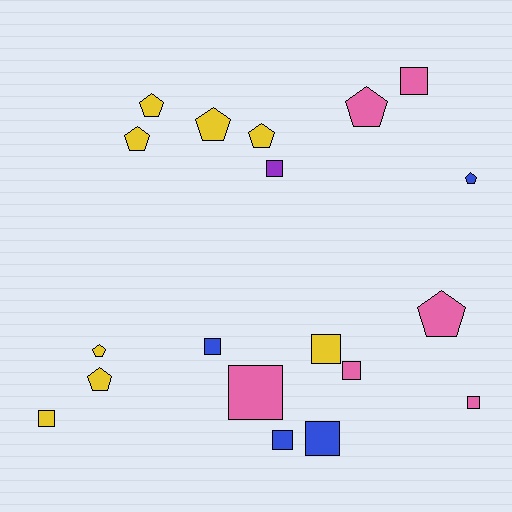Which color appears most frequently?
Yellow, with 8 objects.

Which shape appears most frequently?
Square, with 10 objects.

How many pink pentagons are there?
There are 2 pink pentagons.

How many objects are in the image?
There are 19 objects.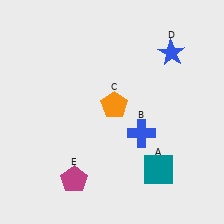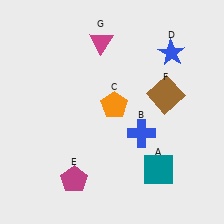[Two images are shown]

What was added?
A brown square (F), a magenta triangle (G) were added in Image 2.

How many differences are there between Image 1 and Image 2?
There are 2 differences between the two images.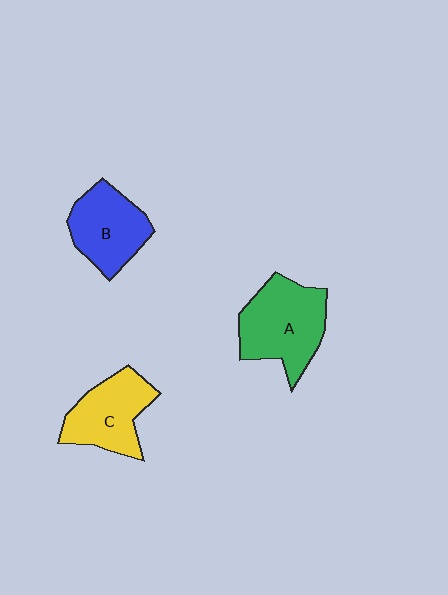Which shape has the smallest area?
Shape B (blue).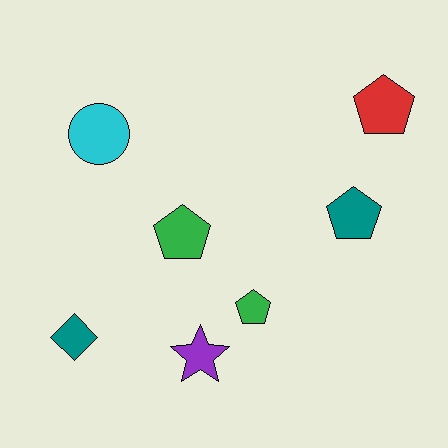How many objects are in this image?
There are 7 objects.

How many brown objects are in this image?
There are no brown objects.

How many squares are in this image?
There are no squares.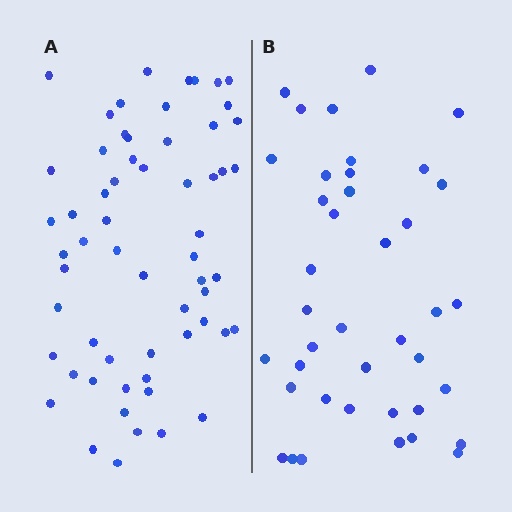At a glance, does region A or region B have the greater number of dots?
Region A (the left region) has more dots.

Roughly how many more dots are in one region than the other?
Region A has approximately 20 more dots than region B.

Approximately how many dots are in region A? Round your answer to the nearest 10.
About 60 dots.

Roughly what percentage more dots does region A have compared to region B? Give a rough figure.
About 50% more.